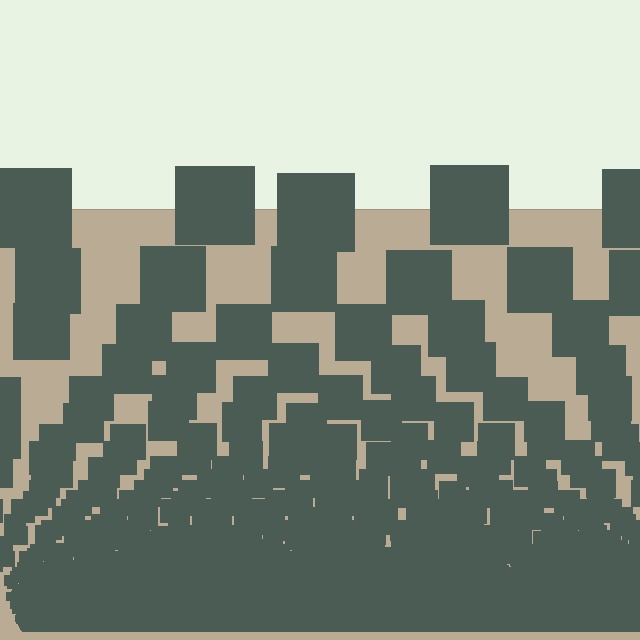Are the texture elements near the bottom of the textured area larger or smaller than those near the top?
Smaller. The gradient is inverted — elements near the bottom are smaller and denser.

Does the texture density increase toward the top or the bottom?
Density increases toward the bottom.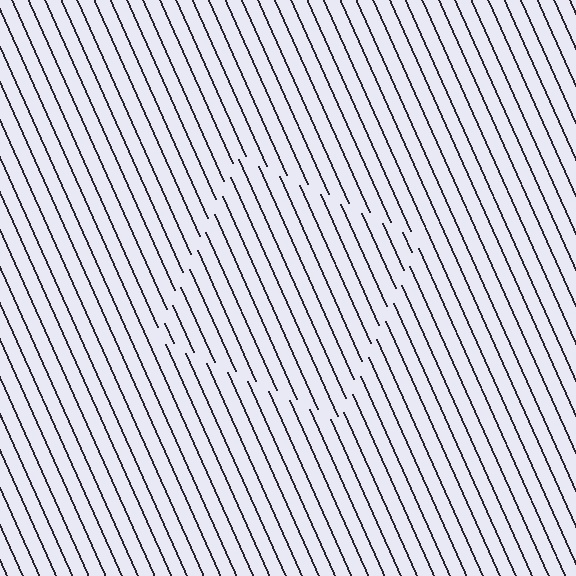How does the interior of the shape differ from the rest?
The interior of the shape contains the same grating, shifted by half a period — the contour is defined by the phase discontinuity where line-ends from the inner and outer gratings abut.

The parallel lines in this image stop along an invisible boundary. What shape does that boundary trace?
An illusory square. The interior of the shape contains the same grating, shifted by half a period — the contour is defined by the phase discontinuity where line-ends from the inner and outer gratings abut.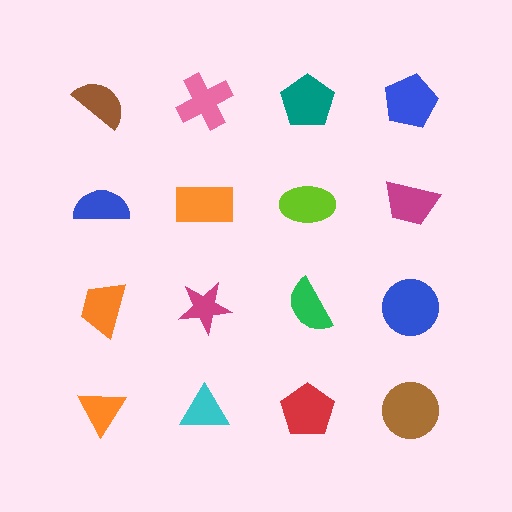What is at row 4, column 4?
A brown circle.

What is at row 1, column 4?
A blue pentagon.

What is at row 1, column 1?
A brown semicircle.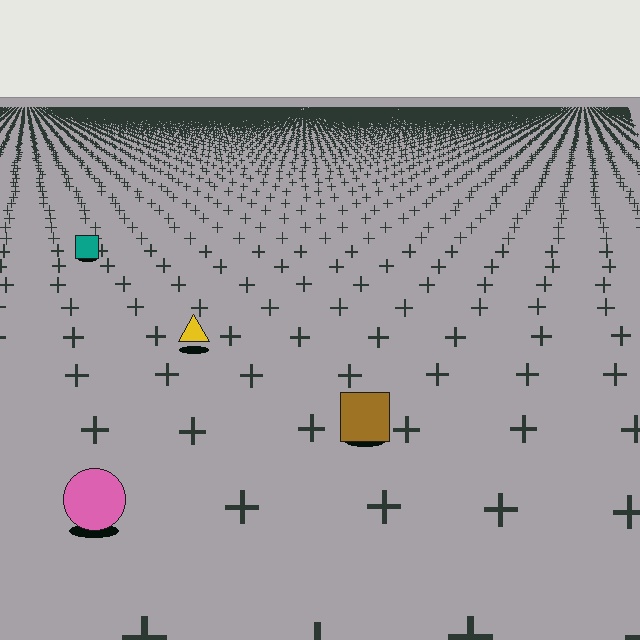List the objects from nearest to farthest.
From nearest to farthest: the pink circle, the brown square, the yellow triangle, the teal square.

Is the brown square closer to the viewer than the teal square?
Yes. The brown square is closer — you can tell from the texture gradient: the ground texture is coarser near it.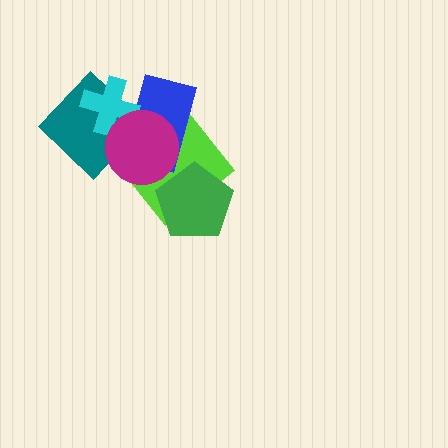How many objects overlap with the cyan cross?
4 objects overlap with the cyan cross.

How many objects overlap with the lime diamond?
4 objects overlap with the lime diamond.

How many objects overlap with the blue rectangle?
5 objects overlap with the blue rectangle.